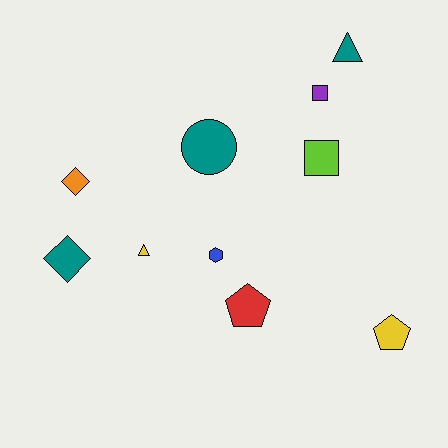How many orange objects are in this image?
There is 1 orange object.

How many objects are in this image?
There are 10 objects.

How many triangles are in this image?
There are 2 triangles.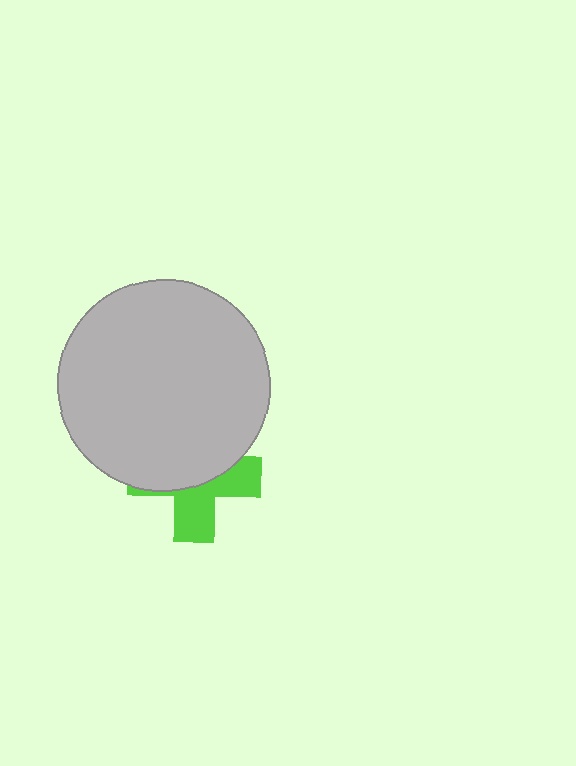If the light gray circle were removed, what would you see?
You would see the complete lime cross.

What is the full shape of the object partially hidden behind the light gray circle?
The partially hidden object is a lime cross.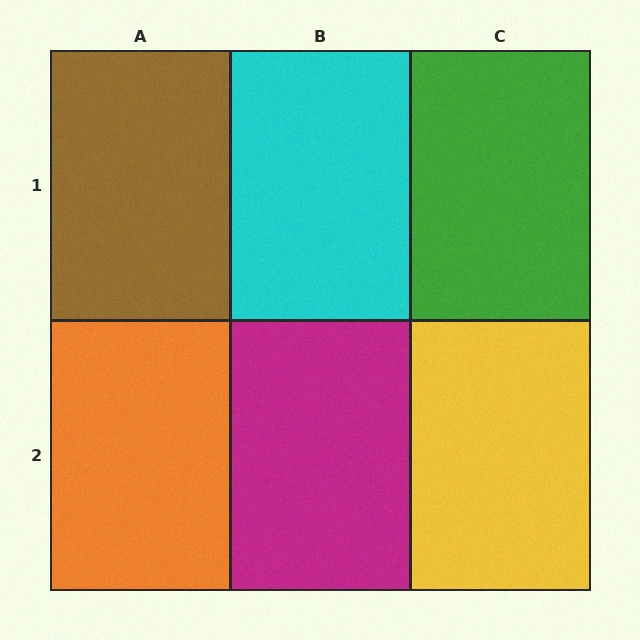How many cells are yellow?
1 cell is yellow.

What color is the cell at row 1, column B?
Cyan.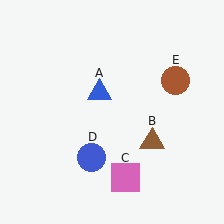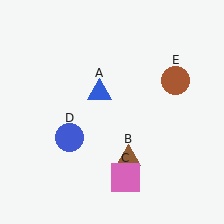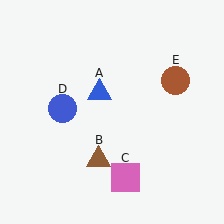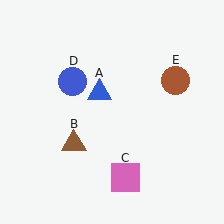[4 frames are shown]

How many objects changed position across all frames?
2 objects changed position: brown triangle (object B), blue circle (object D).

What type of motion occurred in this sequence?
The brown triangle (object B), blue circle (object D) rotated clockwise around the center of the scene.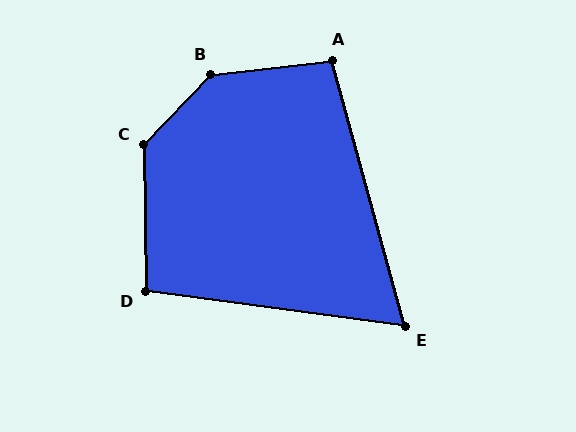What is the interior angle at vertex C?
Approximately 135 degrees (obtuse).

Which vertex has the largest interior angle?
B, at approximately 140 degrees.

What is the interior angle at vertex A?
Approximately 99 degrees (obtuse).